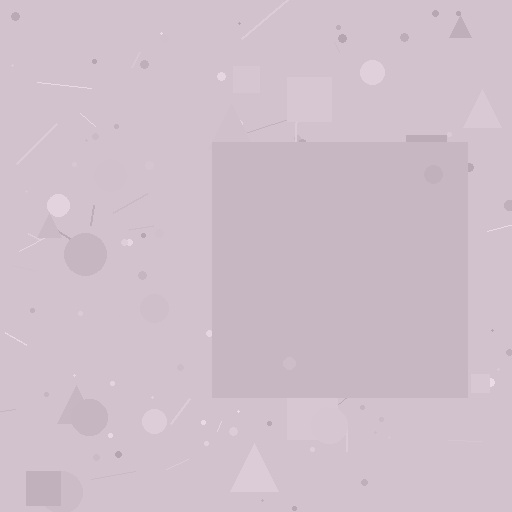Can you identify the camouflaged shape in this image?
The camouflaged shape is a square.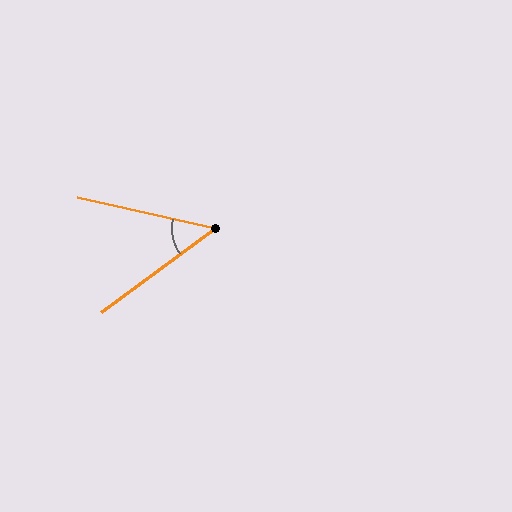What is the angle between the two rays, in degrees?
Approximately 49 degrees.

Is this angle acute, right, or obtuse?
It is acute.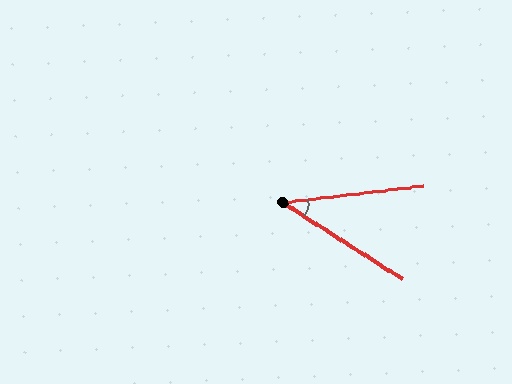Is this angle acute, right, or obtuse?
It is acute.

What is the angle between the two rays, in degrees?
Approximately 39 degrees.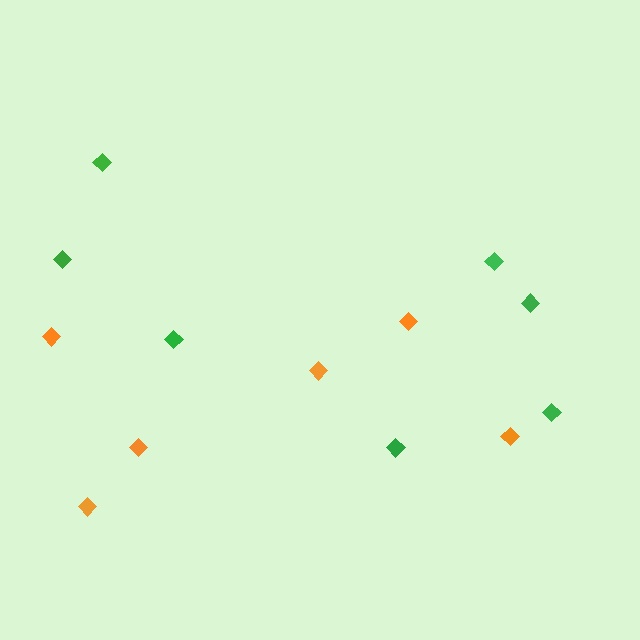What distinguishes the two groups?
There are 2 groups: one group of orange diamonds (6) and one group of green diamonds (7).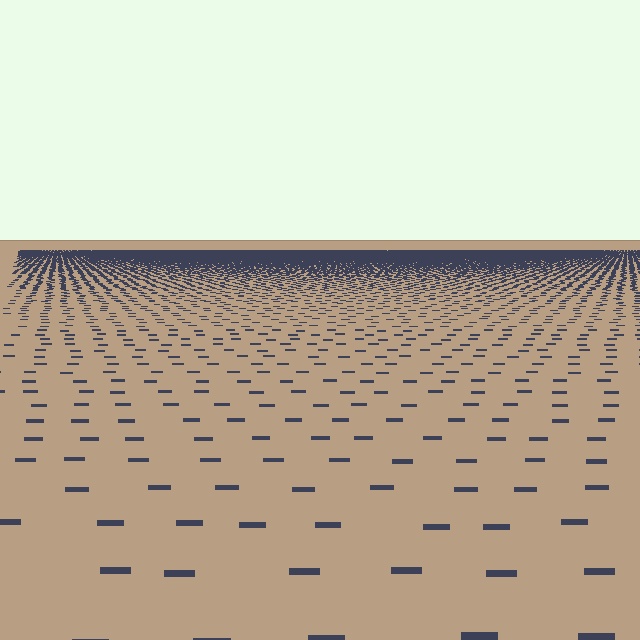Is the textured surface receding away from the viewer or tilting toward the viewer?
The surface is receding away from the viewer. Texture elements get smaller and denser toward the top.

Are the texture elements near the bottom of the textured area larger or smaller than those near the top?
Larger. Near the bottom, elements are closer to the viewer and appear at a bigger on-screen size.